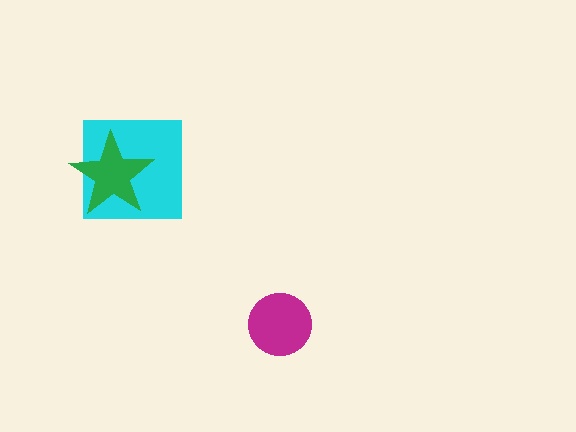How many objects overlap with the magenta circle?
0 objects overlap with the magenta circle.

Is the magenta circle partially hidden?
No, no other shape covers it.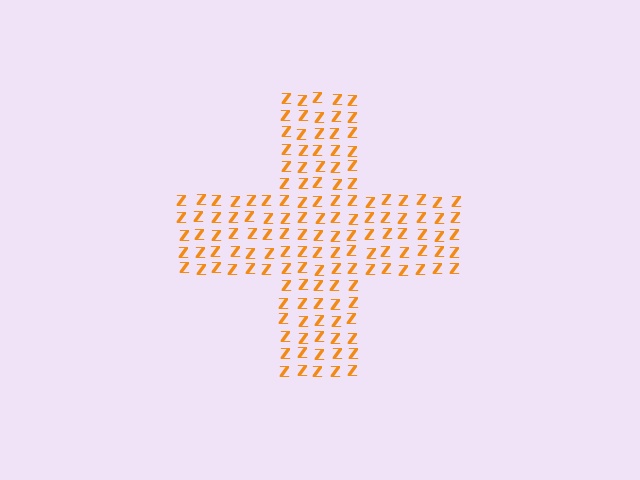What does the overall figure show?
The overall figure shows a cross.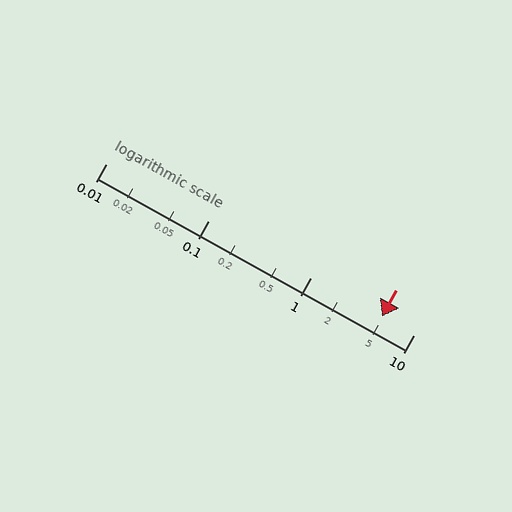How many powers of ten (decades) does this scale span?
The scale spans 3 decades, from 0.01 to 10.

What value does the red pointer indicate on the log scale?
The pointer indicates approximately 4.9.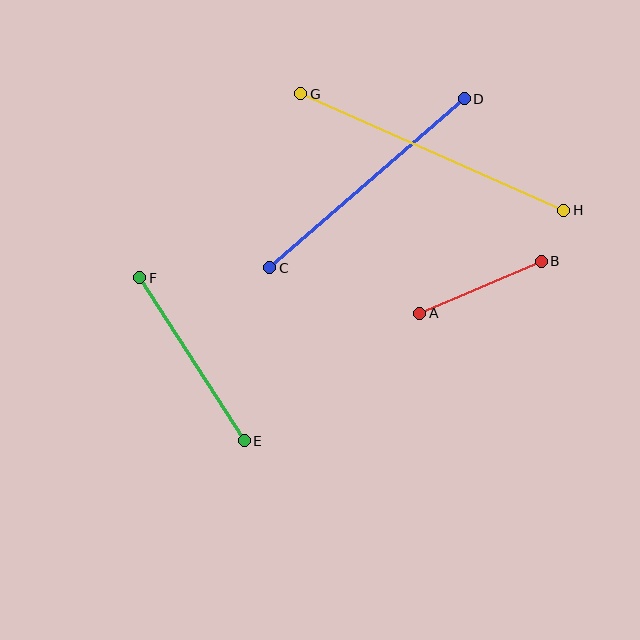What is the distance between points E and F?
The distance is approximately 193 pixels.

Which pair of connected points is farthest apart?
Points G and H are farthest apart.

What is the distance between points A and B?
The distance is approximately 132 pixels.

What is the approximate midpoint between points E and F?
The midpoint is at approximately (192, 359) pixels.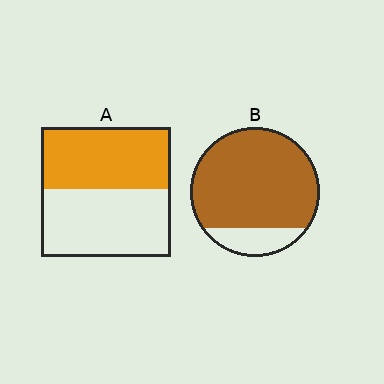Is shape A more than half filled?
Roughly half.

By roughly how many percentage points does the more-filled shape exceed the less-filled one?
By roughly 35 percentage points (B over A).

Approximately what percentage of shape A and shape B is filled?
A is approximately 50% and B is approximately 85%.